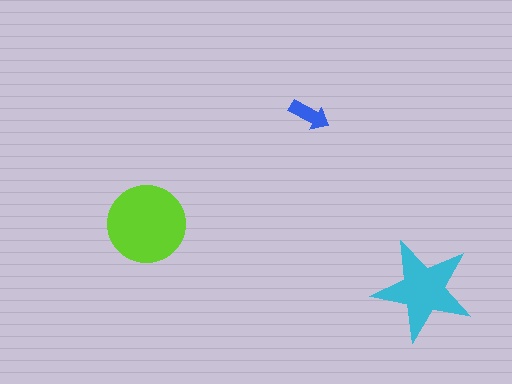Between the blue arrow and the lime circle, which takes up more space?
The lime circle.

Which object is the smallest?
The blue arrow.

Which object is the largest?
The lime circle.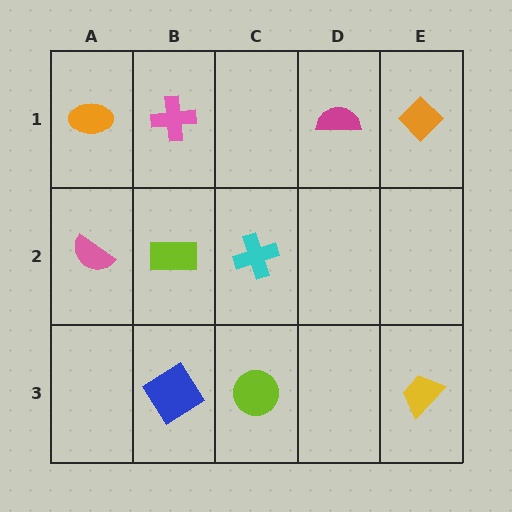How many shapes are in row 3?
3 shapes.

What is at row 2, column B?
A lime rectangle.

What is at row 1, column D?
A magenta semicircle.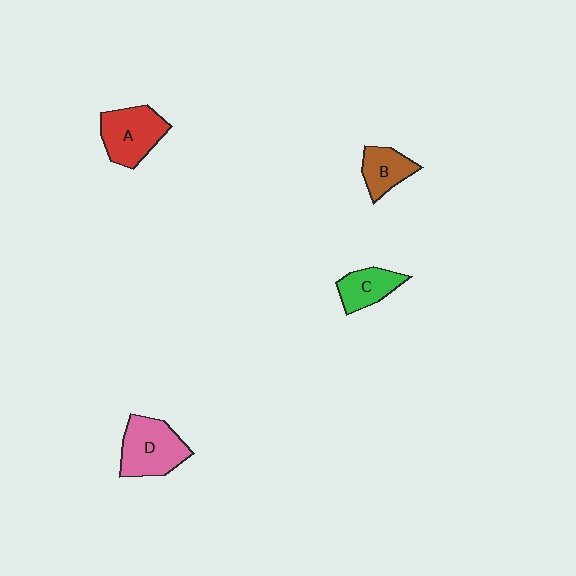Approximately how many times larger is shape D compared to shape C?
Approximately 1.6 times.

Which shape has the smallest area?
Shape B (brown).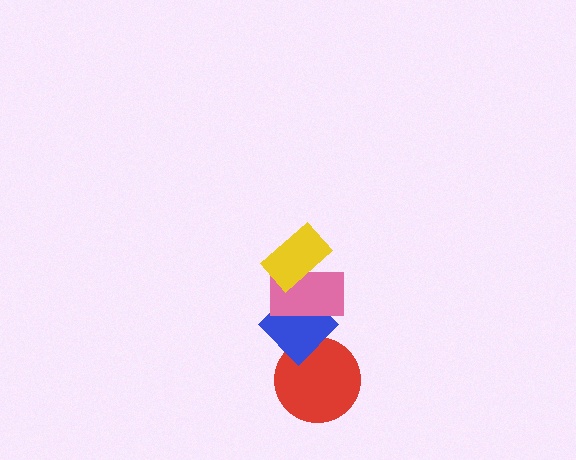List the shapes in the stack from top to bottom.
From top to bottom: the yellow rectangle, the pink rectangle, the blue diamond, the red circle.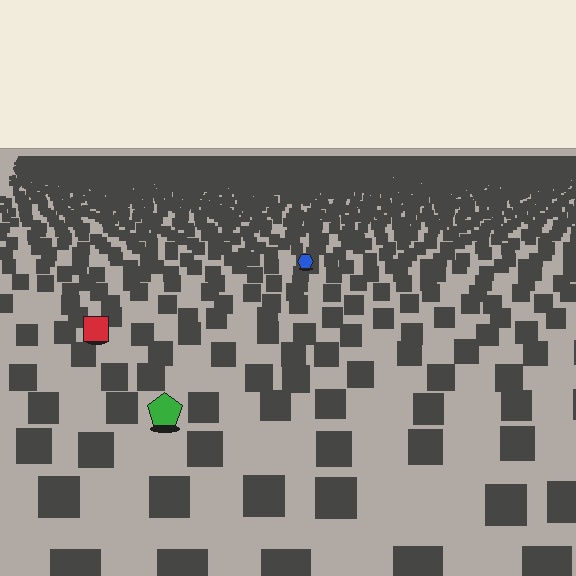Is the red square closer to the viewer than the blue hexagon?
Yes. The red square is closer — you can tell from the texture gradient: the ground texture is coarser near it.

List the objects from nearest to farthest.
From nearest to farthest: the green pentagon, the red square, the blue hexagon.